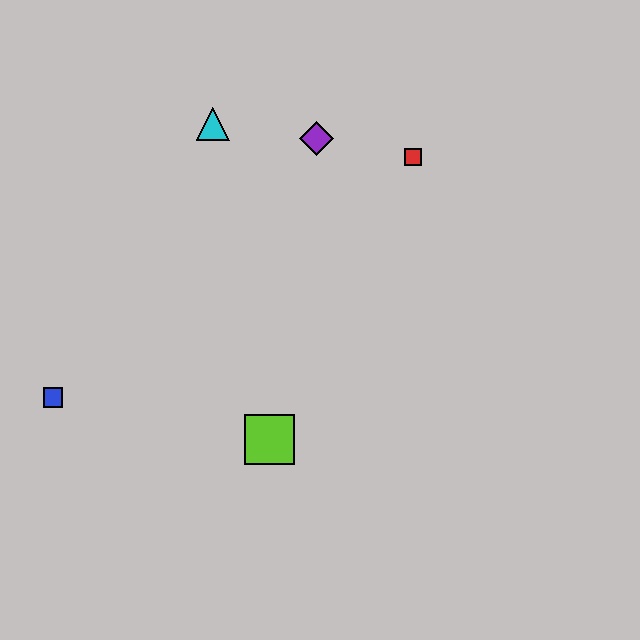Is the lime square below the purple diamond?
Yes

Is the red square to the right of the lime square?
Yes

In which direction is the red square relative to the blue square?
The red square is to the right of the blue square.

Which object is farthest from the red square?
The blue square is farthest from the red square.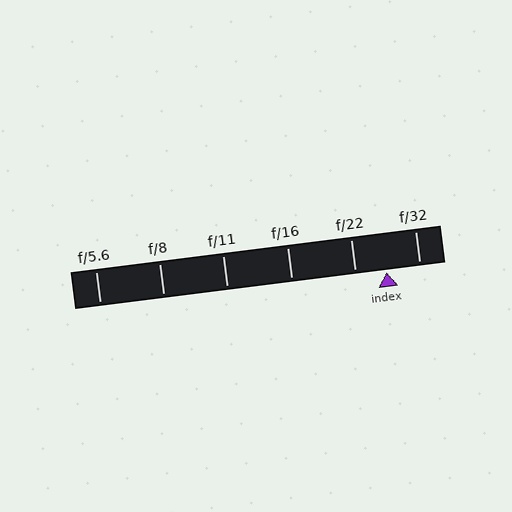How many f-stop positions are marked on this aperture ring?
There are 6 f-stop positions marked.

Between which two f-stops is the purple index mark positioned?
The index mark is between f/22 and f/32.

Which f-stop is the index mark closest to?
The index mark is closest to f/22.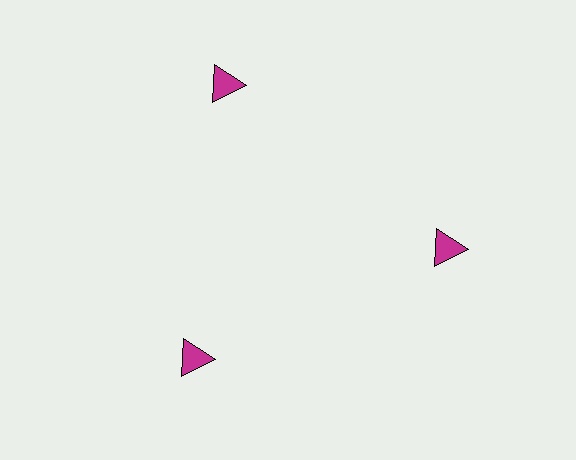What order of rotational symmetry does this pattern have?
This pattern has 3-fold rotational symmetry.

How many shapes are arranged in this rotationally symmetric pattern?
There are 3 shapes, arranged in 3 groups of 1.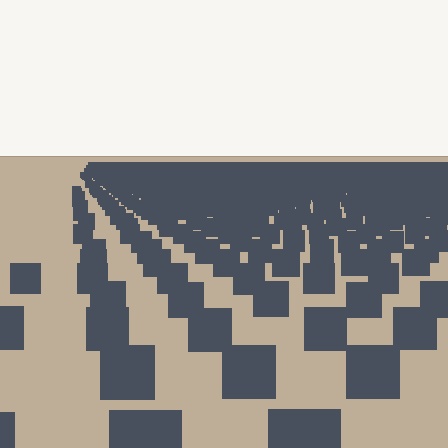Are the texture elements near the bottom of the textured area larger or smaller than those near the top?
Larger. Near the bottom, elements are closer to the viewer and appear at a bigger on-screen size.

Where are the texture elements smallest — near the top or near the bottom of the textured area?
Near the top.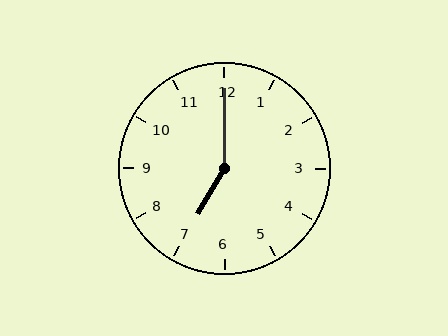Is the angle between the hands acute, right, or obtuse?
It is obtuse.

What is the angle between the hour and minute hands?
Approximately 150 degrees.